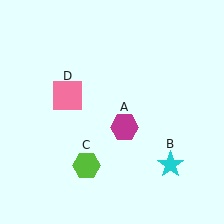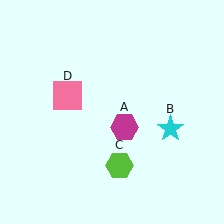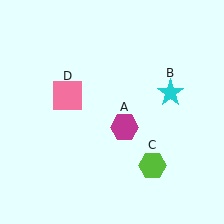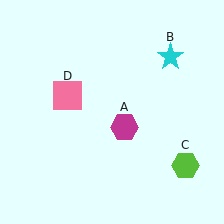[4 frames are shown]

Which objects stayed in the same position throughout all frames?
Magenta hexagon (object A) and pink square (object D) remained stationary.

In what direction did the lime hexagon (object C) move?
The lime hexagon (object C) moved right.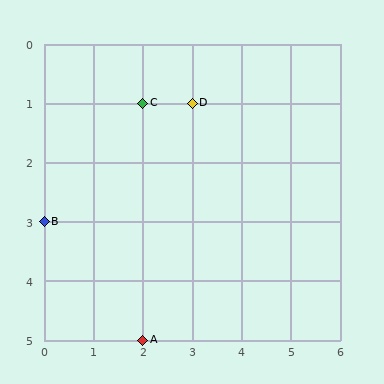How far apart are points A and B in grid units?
Points A and B are 2 columns and 2 rows apart (about 2.8 grid units diagonally).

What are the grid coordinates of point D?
Point D is at grid coordinates (3, 1).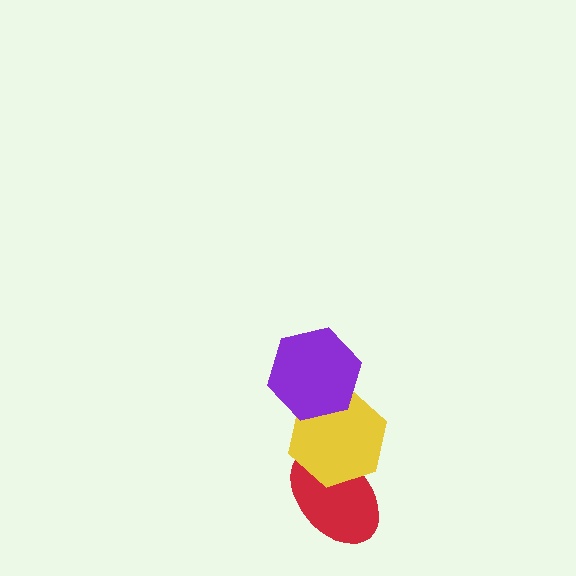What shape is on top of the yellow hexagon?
The purple hexagon is on top of the yellow hexagon.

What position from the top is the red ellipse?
The red ellipse is 3rd from the top.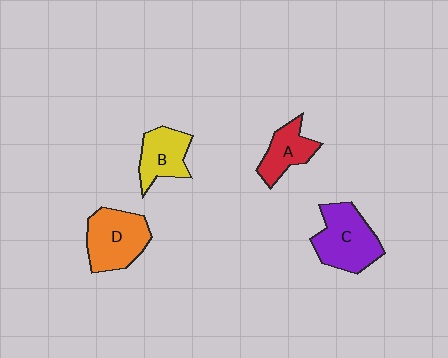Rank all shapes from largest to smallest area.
From largest to smallest: C (purple), D (orange), B (yellow), A (red).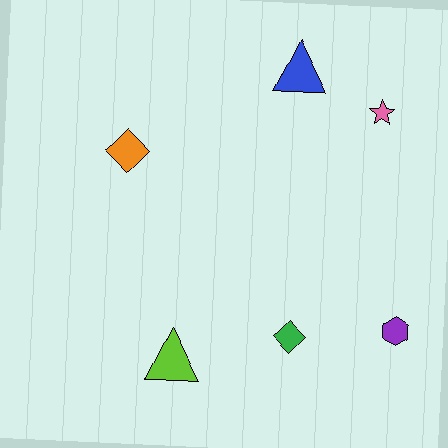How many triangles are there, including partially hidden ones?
There are 2 triangles.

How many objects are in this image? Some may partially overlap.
There are 6 objects.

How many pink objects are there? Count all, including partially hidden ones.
There is 1 pink object.